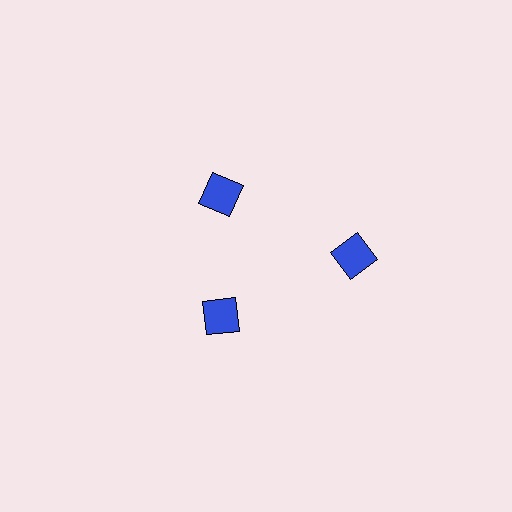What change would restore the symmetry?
The symmetry would be restored by moving it inward, back onto the ring so that all 3 squares sit at equal angles and equal distance from the center.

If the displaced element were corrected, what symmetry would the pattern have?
It would have 3-fold rotational symmetry — the pattern would map onto itself every 120 degrees.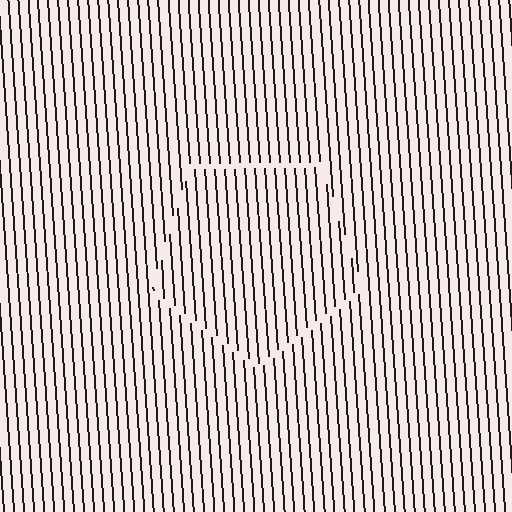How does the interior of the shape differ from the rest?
The interior of the shape contains the same grating, shifted by half a period — the contour is defined by the phase discontinuity where line-ends from the inner and outer gratings abut.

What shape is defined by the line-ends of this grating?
An illusory pentagon. The interior of the shape contains the same grating, shifted by half a period — the contour is defined by the phase discontinuity where line-ends from the inner and outer gratings abut.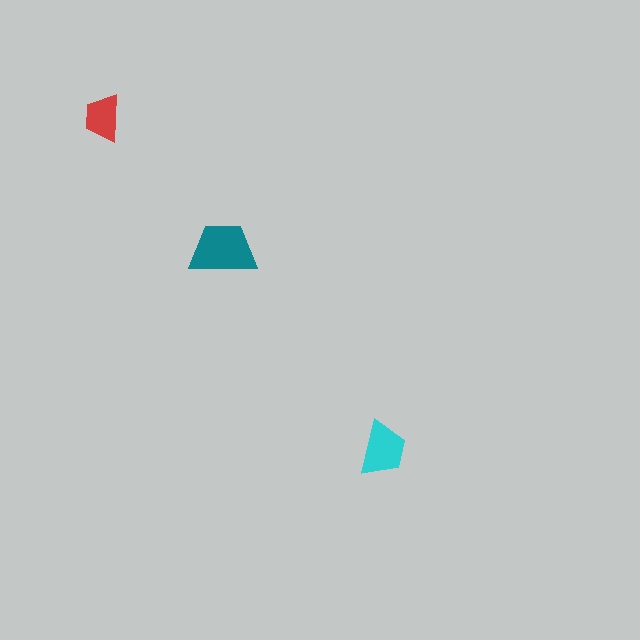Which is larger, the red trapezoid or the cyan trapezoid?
The cyan one.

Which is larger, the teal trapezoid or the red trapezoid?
The teal one.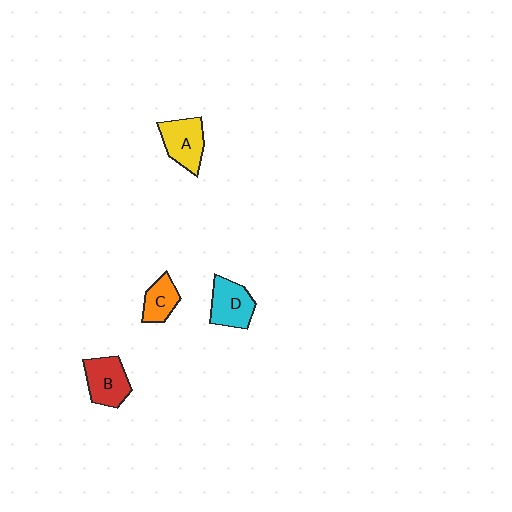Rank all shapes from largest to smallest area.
From largest to smallest: A (yellow), B (red), D (cyan), C (orange).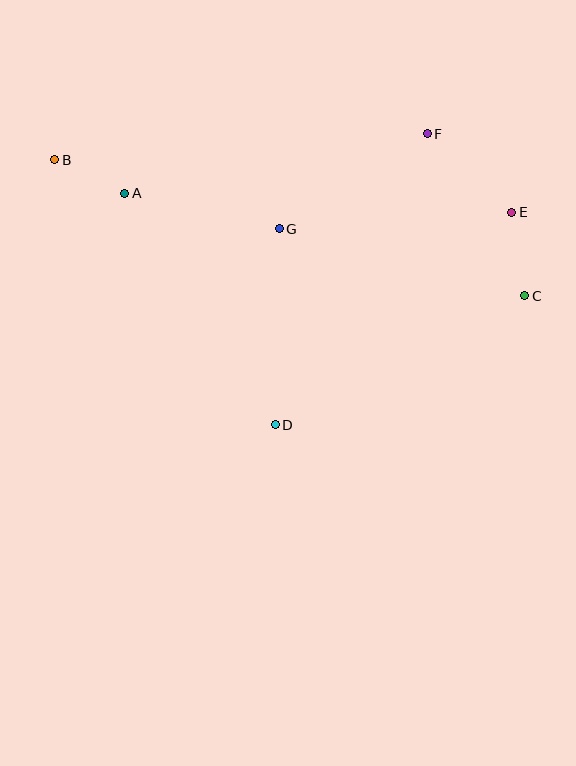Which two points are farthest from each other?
Points B and C are farthest from each other.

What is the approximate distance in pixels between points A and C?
The distance between A and C is approximately 413 pixels.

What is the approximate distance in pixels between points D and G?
The distance between D and G is approximately 196 pixels.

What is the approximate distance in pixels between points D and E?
The distance between D and E is approximately 318 pixels.